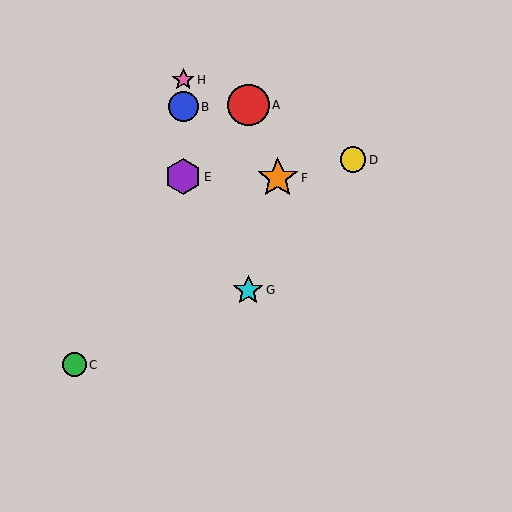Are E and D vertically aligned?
No, E is at x≈183 and D is at x≈353.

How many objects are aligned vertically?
3 objects (B, E, H) are aligned vertically.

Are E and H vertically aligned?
Yes, both are at x≈183.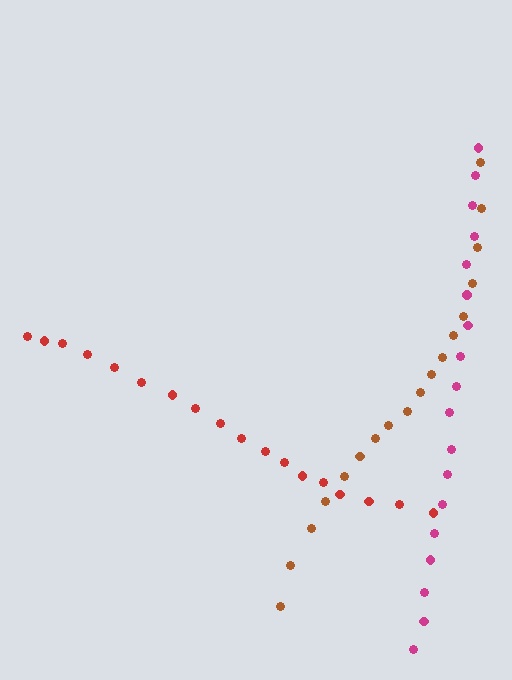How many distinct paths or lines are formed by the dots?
There are 3 distinct paths.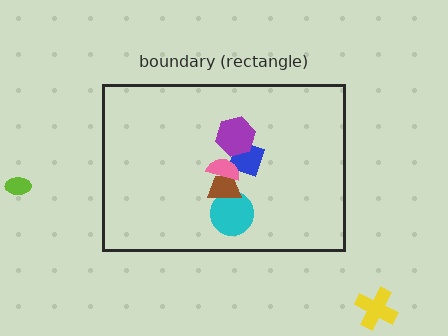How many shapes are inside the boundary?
5 inside, 2 outside.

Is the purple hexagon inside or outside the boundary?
Inside.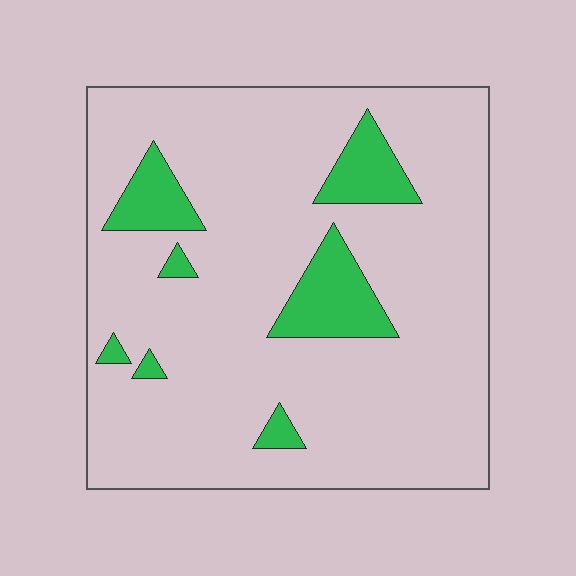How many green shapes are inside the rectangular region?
7.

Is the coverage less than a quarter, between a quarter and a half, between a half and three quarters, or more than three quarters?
Less than a quarter.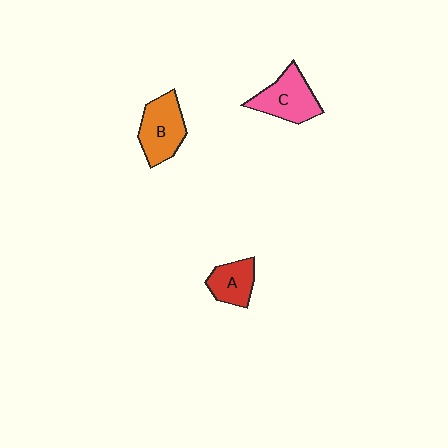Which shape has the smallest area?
Shape A (red).